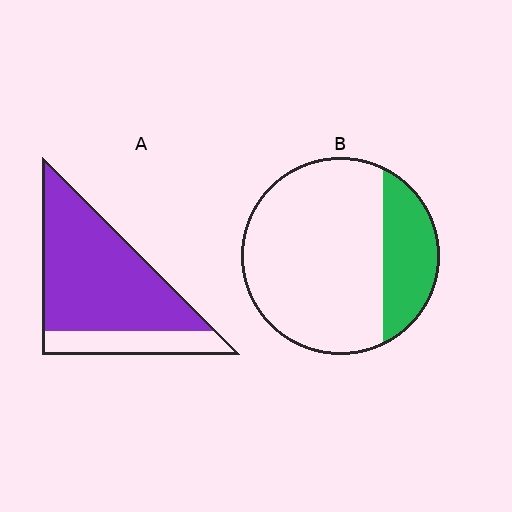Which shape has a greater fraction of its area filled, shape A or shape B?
Shape A.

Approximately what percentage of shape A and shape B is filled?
A is approximately 75% and B is approximately 25%.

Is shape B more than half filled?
No.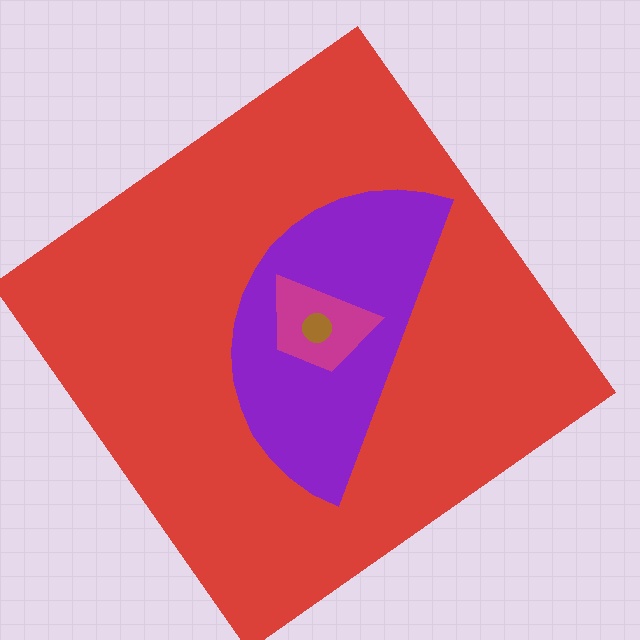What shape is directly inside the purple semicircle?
The magenta trapezoid.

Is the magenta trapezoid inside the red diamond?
Yes.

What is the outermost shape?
The red diamond.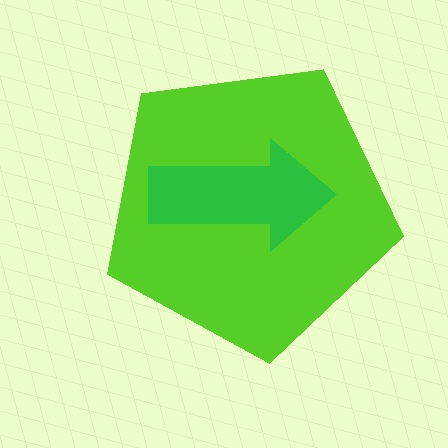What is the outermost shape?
The lime pentagon.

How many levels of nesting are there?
2.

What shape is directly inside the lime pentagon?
The green arrow.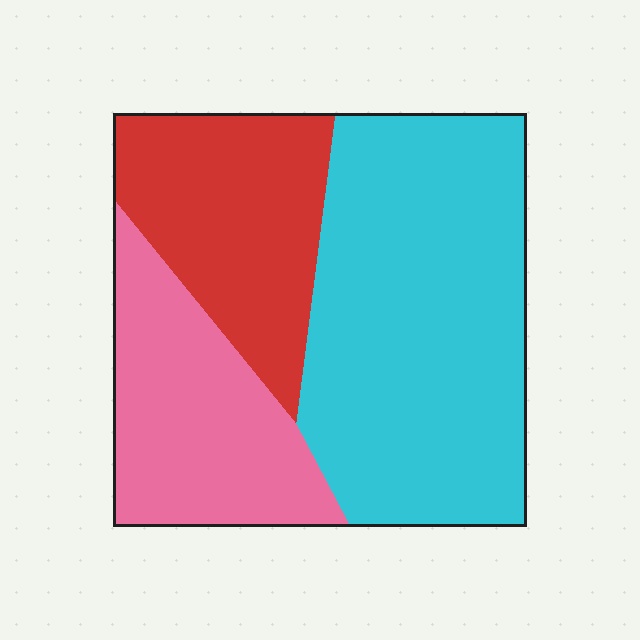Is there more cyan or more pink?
Cyan.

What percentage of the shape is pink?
Pink takes up less than a quarter of the shape.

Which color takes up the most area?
Cyan, at roughly 50%.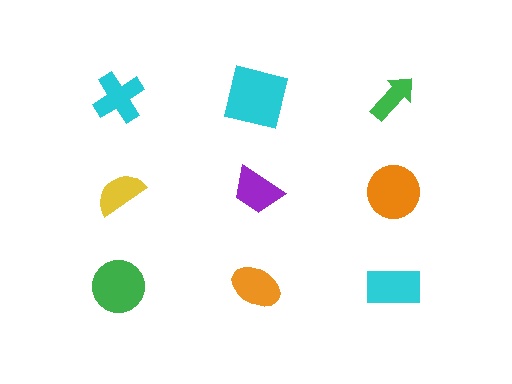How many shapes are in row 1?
3 shapes.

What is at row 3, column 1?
A green circle.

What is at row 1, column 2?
A cyan square.